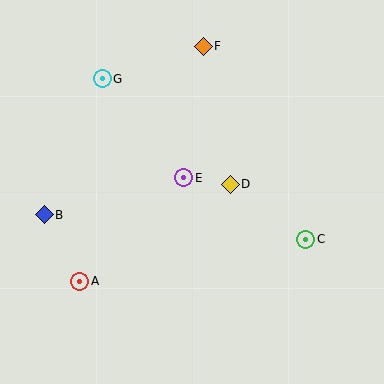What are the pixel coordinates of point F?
Point F is at (203, 46).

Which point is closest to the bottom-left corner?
Point A is closest to the bottom-left corner.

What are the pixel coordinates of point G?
Point G is at (102, 79).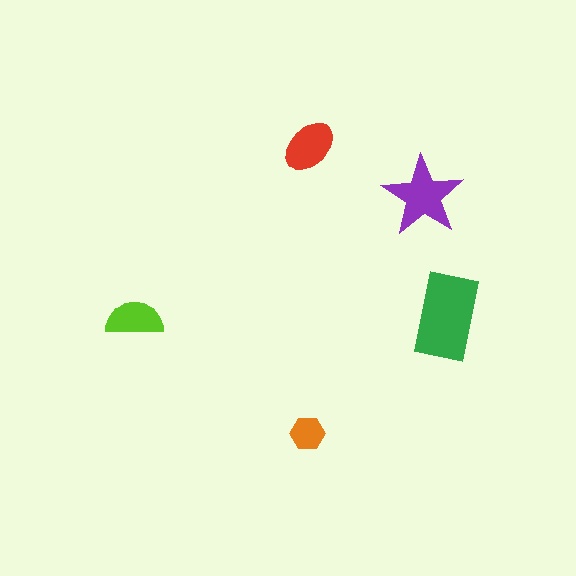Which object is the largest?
The green rectangle.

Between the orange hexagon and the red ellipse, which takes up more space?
The red ellipse.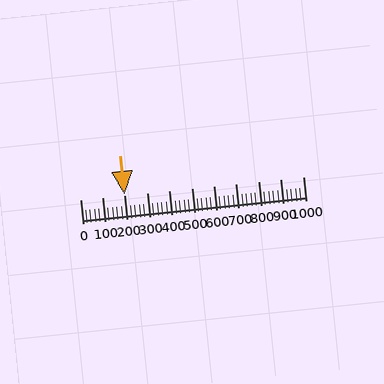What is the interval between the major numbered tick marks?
The major tick marks are spaced 100 units apart.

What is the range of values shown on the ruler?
The ruler shows values from 0 to 1000.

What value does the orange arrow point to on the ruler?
The orange arrow points to approximately 200.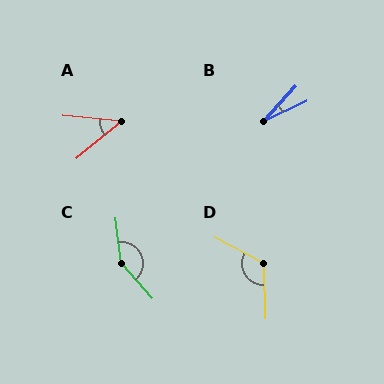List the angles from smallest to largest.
B (23°), A (45°), D (119°), C (146°).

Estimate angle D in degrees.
Approximately 119 degrees.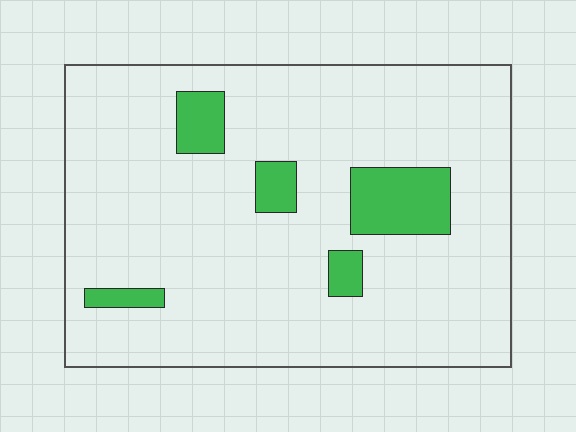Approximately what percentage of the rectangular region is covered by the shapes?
Approximately 10%.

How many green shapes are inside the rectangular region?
5.